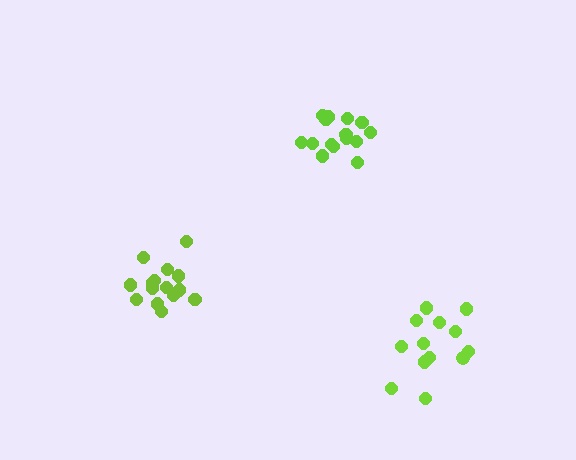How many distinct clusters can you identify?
There are 3 distinct clusters.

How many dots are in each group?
Group 1: 15 dots, Group 2: 13 dots, Group 3: 15 dots (43 total).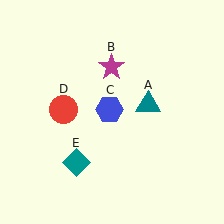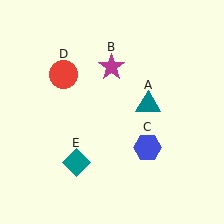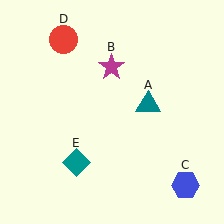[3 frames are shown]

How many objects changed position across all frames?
2 objects changed position: blue hexagon (object C), red circle (object D).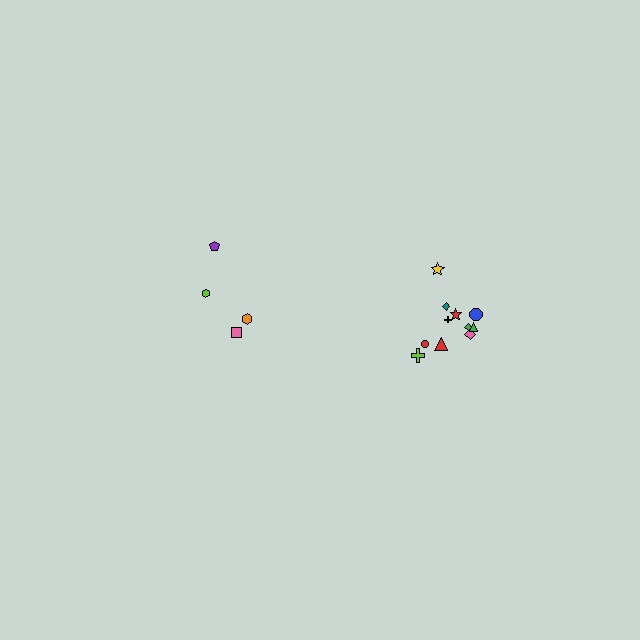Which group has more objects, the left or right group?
The right group.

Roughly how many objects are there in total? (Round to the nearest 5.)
Roughly 15 objects in total.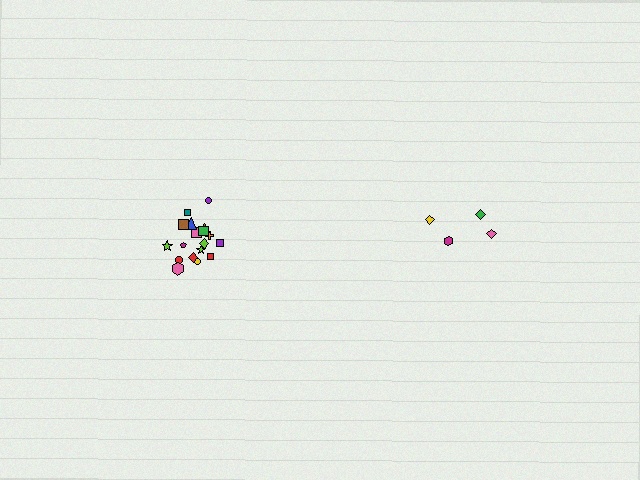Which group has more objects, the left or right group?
The left group.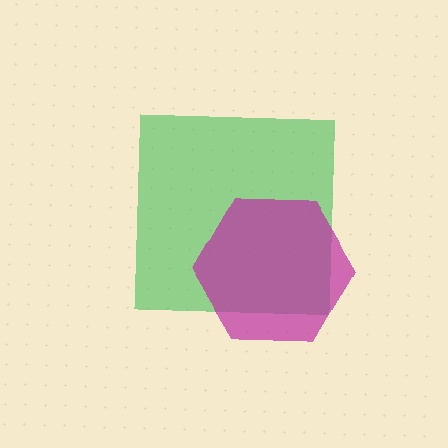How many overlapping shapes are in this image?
There are 2 overlapping shapes in the image.